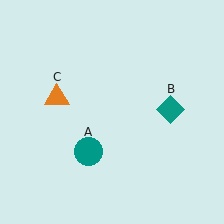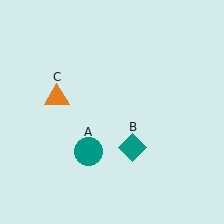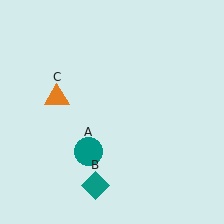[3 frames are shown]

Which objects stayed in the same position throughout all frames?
Teal circle (object A) and orange triangle (object C) remained stationary.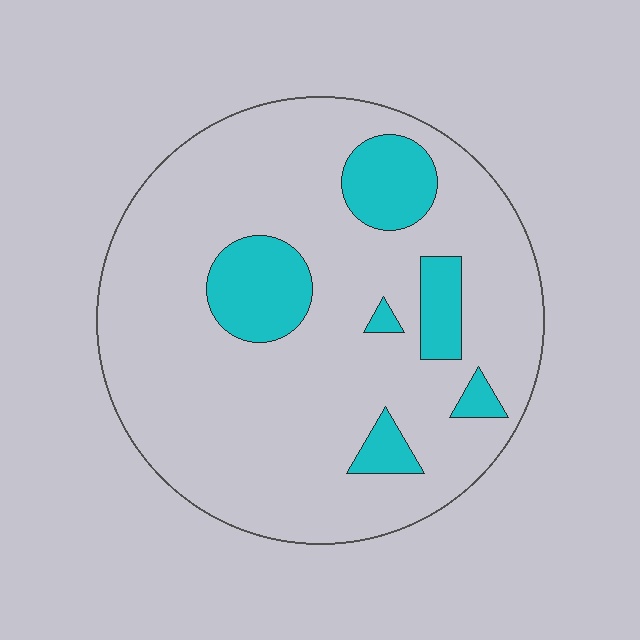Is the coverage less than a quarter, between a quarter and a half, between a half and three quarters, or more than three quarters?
Less than a quarter.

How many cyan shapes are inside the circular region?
6.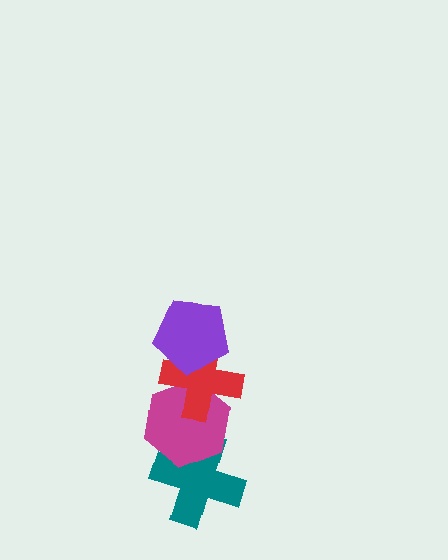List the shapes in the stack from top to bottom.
From top to bottom: the purple pentagon, the red cross, the magenta hexagon, the teal cross.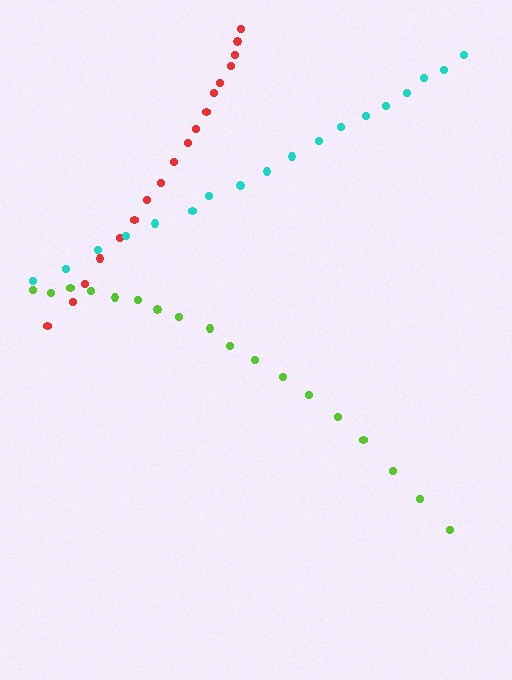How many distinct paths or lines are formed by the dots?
There are 3 distinct paths.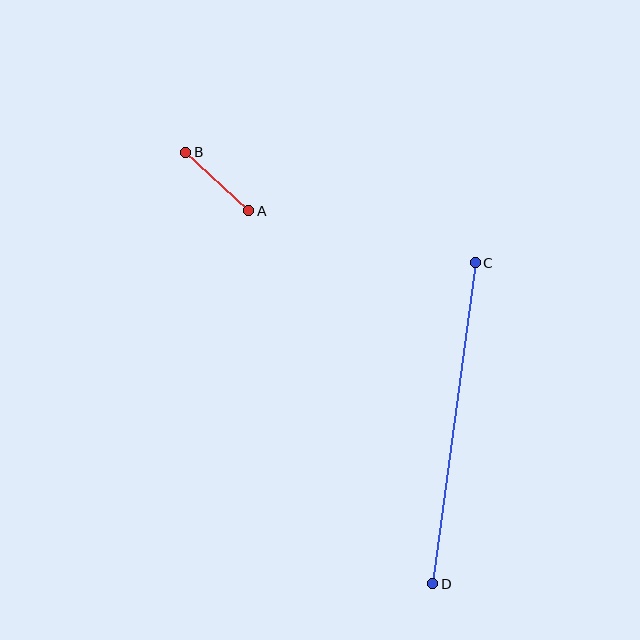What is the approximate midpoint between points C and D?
The midpoint is at approximately (454, 423) pixels.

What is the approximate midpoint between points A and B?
The midpoint is at approximately (217, 181) pixels.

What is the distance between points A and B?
The distance is approximately 86 pixels.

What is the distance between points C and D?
The distance is approximately 324 pixels.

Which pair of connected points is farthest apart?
Points C and D are farthest apart.